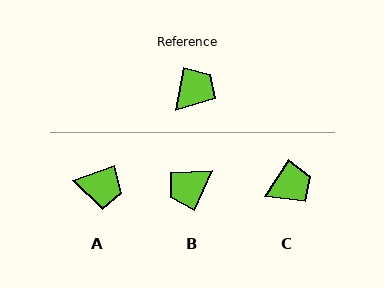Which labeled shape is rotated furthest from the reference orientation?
B, about 167 degrees away.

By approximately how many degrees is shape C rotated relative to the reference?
Approximately 23 degrees clockwise.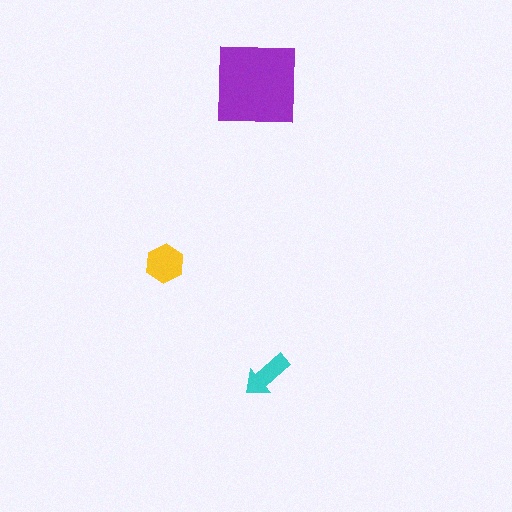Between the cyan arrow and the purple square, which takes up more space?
The purple square.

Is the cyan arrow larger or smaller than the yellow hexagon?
Smaller.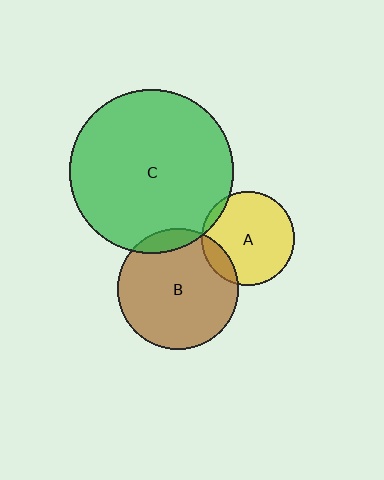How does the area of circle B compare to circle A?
Approximately 1.7 times.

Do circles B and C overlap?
Yes.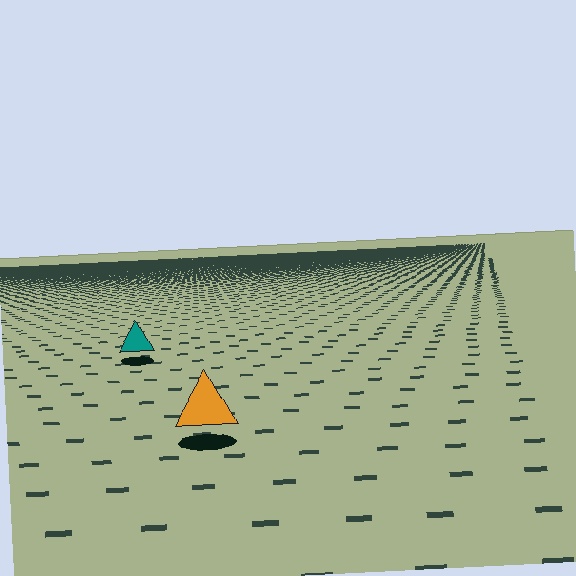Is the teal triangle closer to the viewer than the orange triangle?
No. The orange triangle is closer — you can tell from the texture gradient: the ground texture is coarser near it.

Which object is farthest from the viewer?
The teal triangle is farthest from the viewer. It appears smaller and the ground texture around it is denser.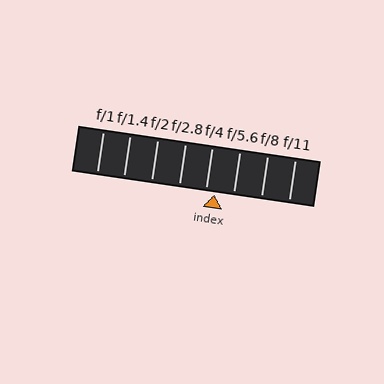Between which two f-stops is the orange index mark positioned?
The index mark is between f/4 and f/5.6.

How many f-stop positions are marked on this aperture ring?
There are 8 f-stop positions marked.